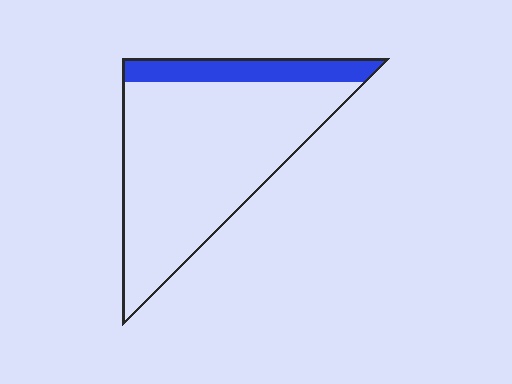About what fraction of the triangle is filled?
About one sixth (1/6).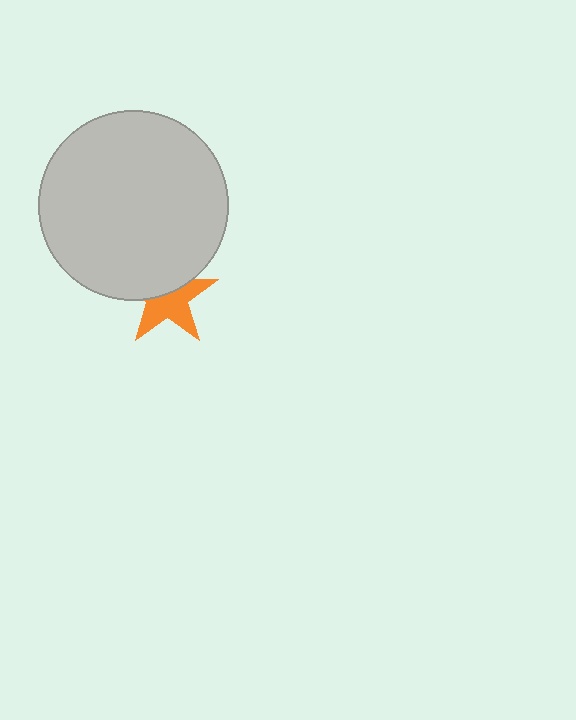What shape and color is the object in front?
The object in front is a light gray circle.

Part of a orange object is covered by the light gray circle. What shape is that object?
It is a star.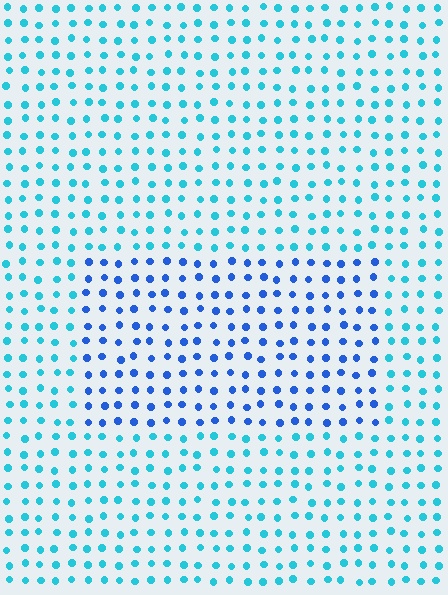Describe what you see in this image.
The image is filled with small cyan elements in a uniform arrangement. A rectangle-shaped region is visible where the elements are tinted to a slightly different hue, forming a subtle color boundary.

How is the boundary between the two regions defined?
The boundary is defined purely by a slight shift in hue (about 35 degrees). Spacing, size, and orientation are identical on both sides.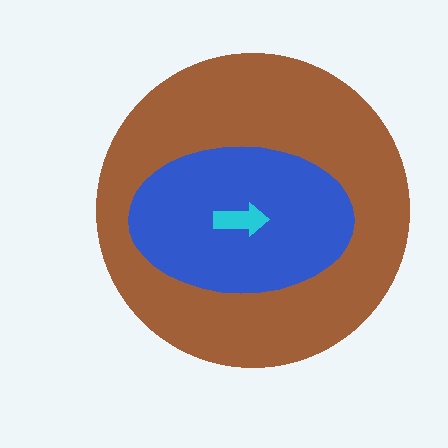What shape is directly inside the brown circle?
The blue ellipse.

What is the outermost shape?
The brown circle.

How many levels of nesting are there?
3.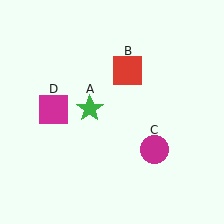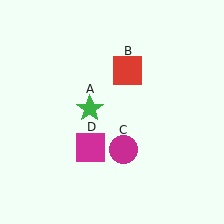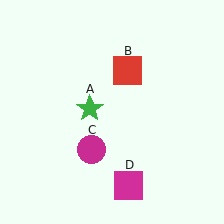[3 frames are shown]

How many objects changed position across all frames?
2 objects changed position: magenta circle (object C), magenta square (object D).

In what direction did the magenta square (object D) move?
The magenta square (object D) moved down and to the right.